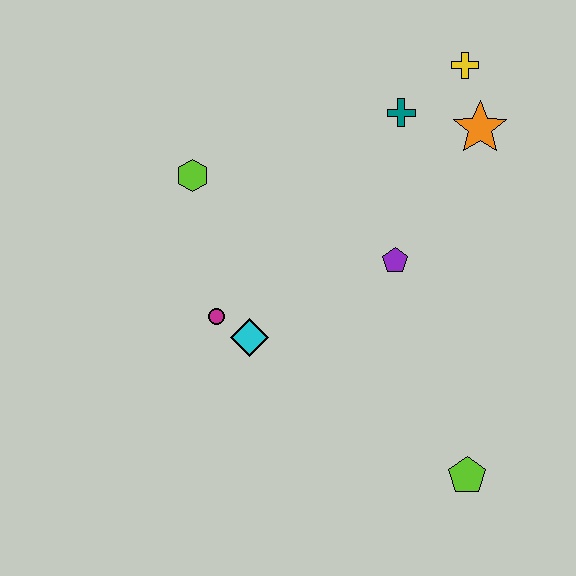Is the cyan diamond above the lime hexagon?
No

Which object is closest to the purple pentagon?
The teal cross is closest to the purple pentagon.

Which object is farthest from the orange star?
The lime pentagon is farthest from the orange star.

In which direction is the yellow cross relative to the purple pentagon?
The yellow cross is above the purple pentagon.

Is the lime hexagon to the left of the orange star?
Yes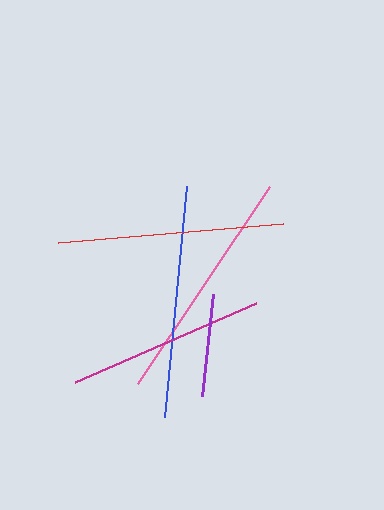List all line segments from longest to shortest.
From longest to shortest: pink, blue, red, magenta, purple.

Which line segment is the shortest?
The purple line is the shortest at approximately 102 pixels.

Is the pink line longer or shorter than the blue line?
The pink line is longer than the blue line.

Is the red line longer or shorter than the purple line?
The red line is longer than the purple line.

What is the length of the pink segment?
The pink segment is approximately 237 pixels long.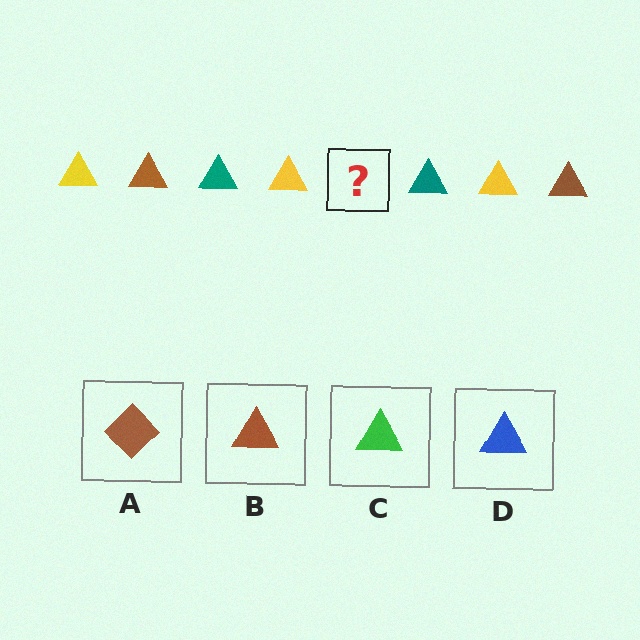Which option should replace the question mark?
Option B.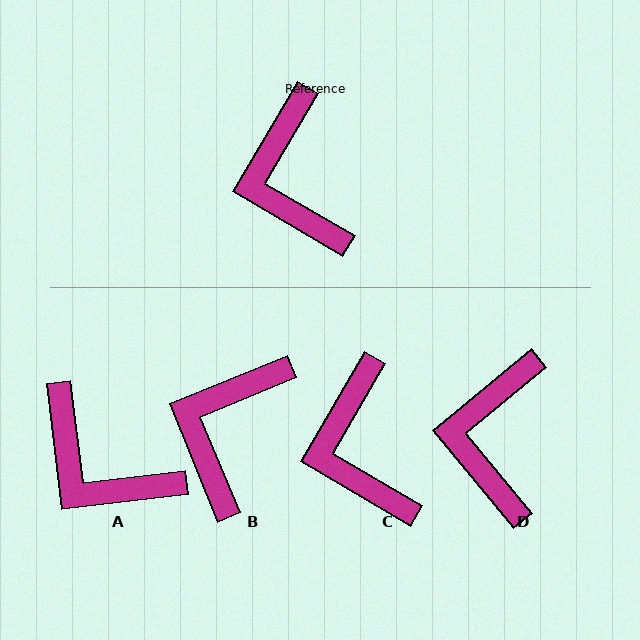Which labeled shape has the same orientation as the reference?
C.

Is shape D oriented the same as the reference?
No, it is off by about 20 degrees.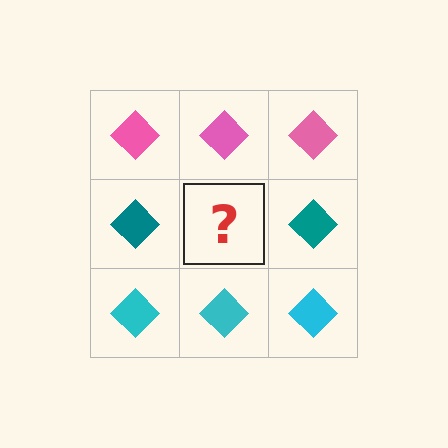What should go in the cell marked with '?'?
The missing cell should contain a teal diamond.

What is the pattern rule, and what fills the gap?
The rule is that each row has a consistent color. The gap should be filled with a teal diamond.